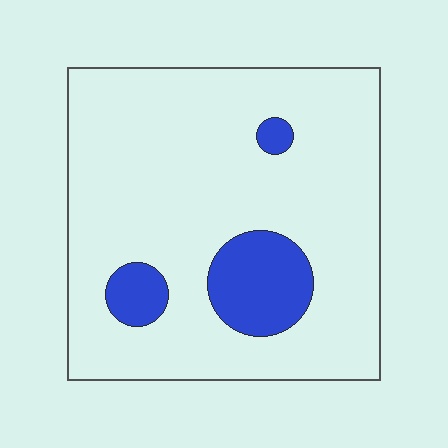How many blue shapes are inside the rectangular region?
3.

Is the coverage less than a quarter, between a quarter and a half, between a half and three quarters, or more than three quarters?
Less than a quarter.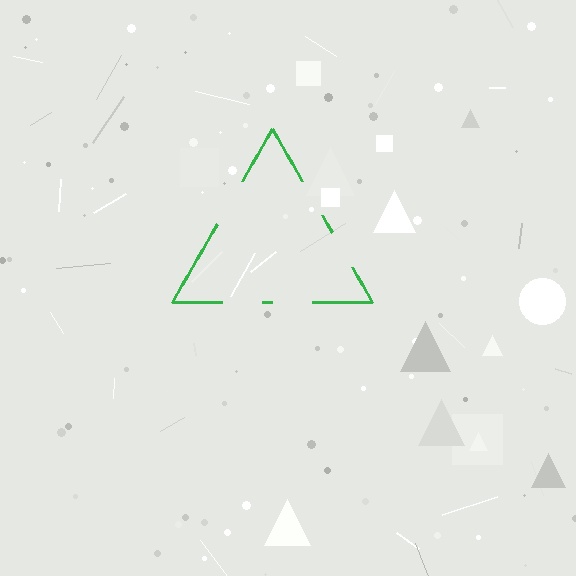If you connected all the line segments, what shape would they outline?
They would outline a triangle.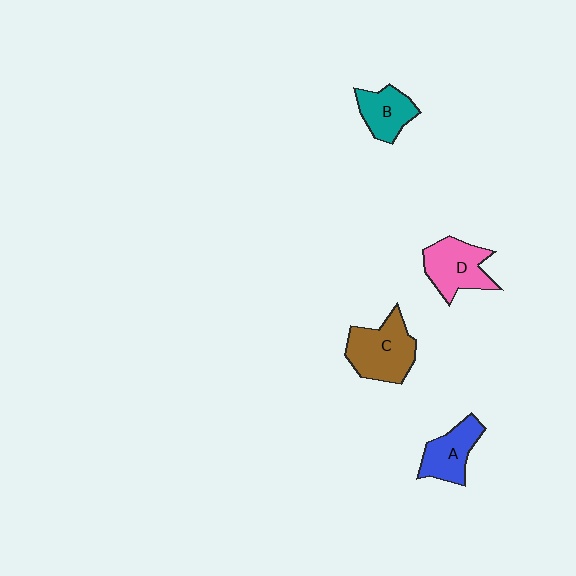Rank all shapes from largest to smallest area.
From largest to smallest: C (brown), D (pink), A (blue), B (teal).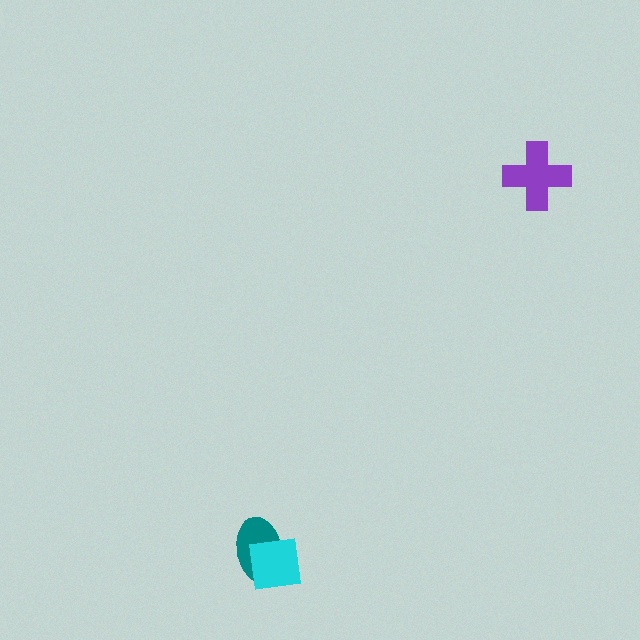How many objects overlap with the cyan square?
1 object overlaps with the cyan square.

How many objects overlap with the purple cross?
0 objects overlap with the purple cross.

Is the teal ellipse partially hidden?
Yes, it is partially covered by another shape.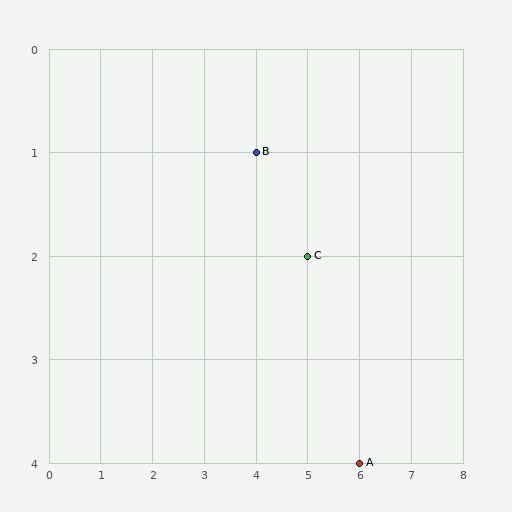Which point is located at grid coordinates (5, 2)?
Point C is at (5, 2).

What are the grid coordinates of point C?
Point C is at grid coordinates (5, 2).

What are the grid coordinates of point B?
Point B is at grid coordinates (4, 1).